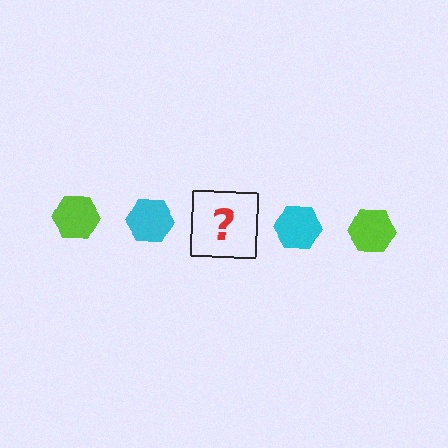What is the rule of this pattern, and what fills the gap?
The rule is that the pattern cycles through lime, cyan hexagons. The gap should be filled with a lime hexagon.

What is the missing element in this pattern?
The missing element is a lime hexagon.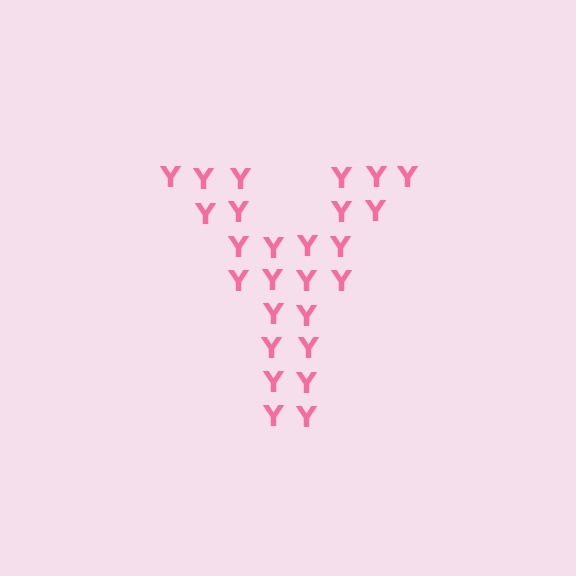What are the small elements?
The small elements are letter Y's.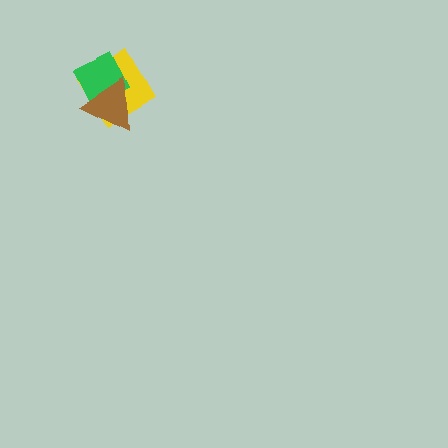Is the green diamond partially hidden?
Yes, it is partially covered by another shape.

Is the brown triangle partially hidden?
No, no other shape covers it.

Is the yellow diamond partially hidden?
Yes, it is partially covered by another shape.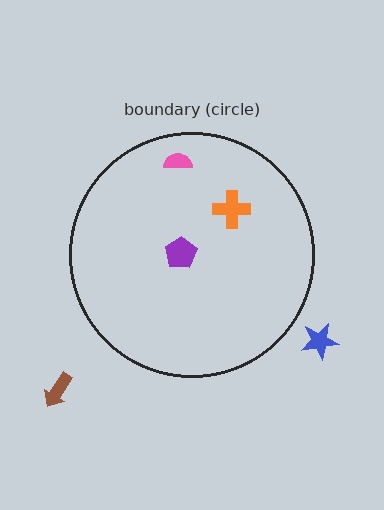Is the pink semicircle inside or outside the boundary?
Inside.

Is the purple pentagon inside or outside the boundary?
Inside.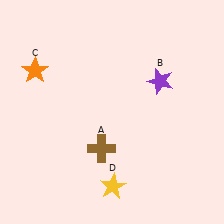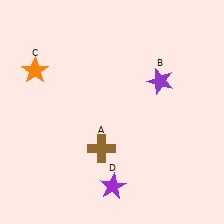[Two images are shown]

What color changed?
The star (D) changed from yellow in Image 1 to purple in Image 2.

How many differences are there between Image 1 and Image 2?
There is 1 difference between the two images.